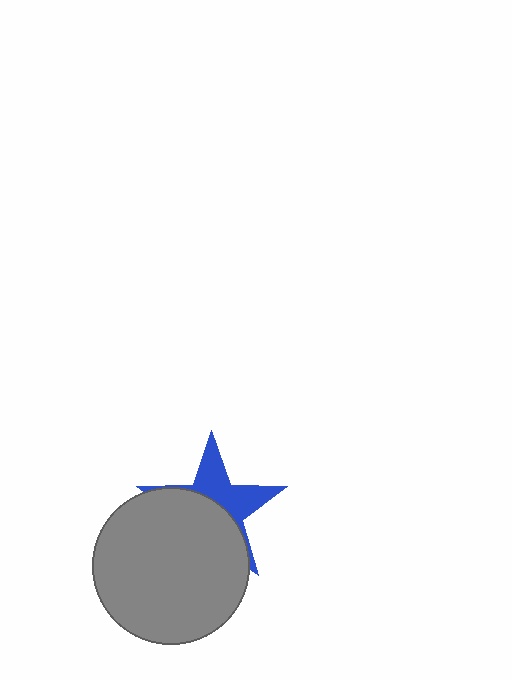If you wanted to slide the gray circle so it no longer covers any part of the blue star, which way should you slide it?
Slide it down — that is the most direct way to separate the two shapes.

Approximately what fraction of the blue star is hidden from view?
Roughly 57% of the blue star is hidden behind the gray circle.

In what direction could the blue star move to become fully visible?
The blue star could move up. That would shift it out from behind the gray circle entirely.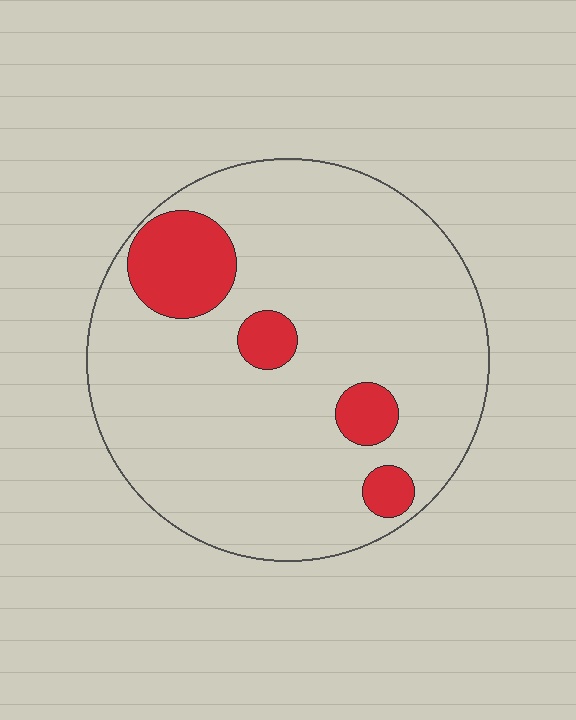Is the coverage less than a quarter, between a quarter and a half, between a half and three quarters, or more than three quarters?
Less than a quarter.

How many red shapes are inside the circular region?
4.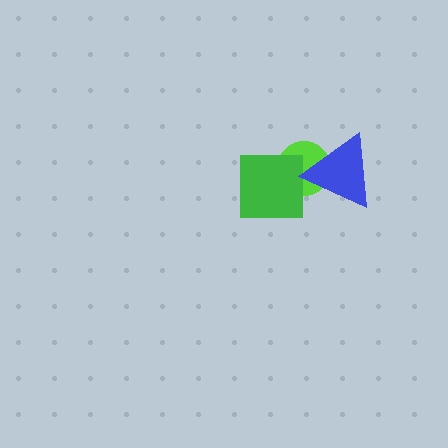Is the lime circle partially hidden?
Yes, it is partially covered by another shape.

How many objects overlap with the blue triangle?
1 object overlaps with the blue triangle.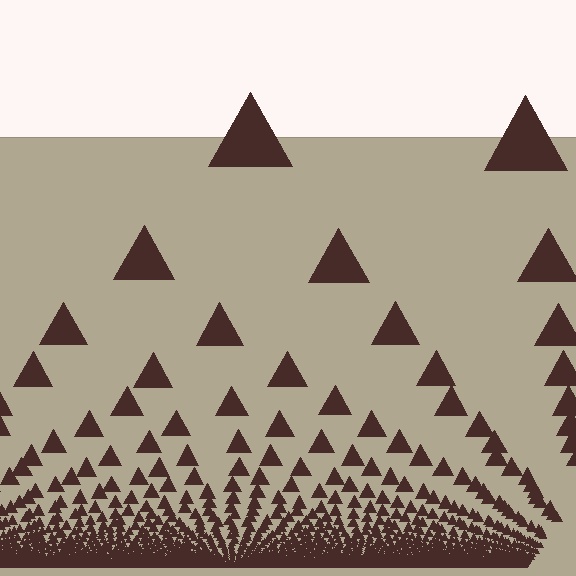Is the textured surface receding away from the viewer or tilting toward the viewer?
The surface appears to tilt toward the viewer. Texture elements get larger and sparser toward the top.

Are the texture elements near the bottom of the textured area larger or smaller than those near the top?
Smaller. The gradient is inverted — elements near the bottom are smaller and denser.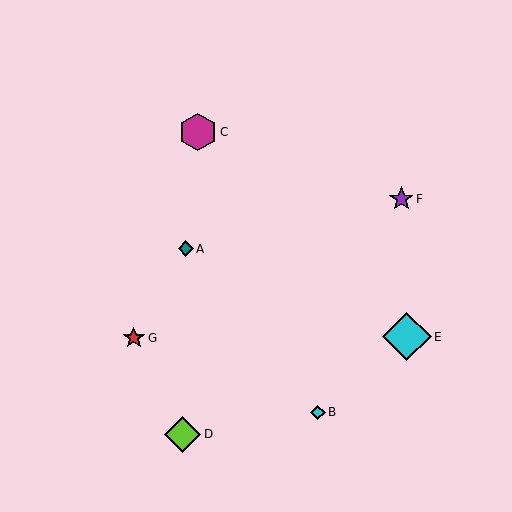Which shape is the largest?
The cyan diamond (labeled E) is the largest.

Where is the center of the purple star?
The center of the purple star is at (401, 199).